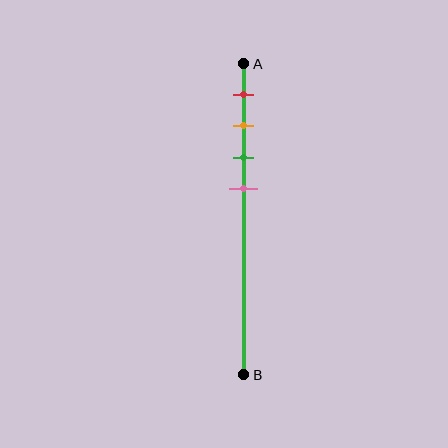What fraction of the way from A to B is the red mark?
The red mark is approximately 10% (0.1) of the way from A to B.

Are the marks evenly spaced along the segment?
Yes, the marks are approximately evenly spaced.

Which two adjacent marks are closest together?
The orange and green marks are the closest adjacent pair.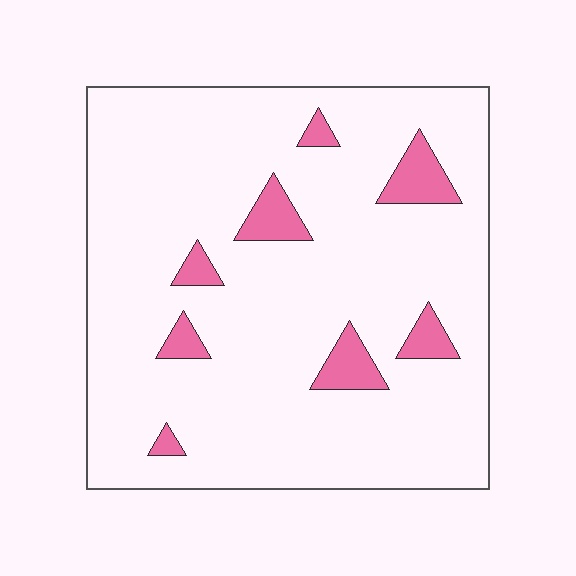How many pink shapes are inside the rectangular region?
8.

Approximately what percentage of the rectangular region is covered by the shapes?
Approximately 10%.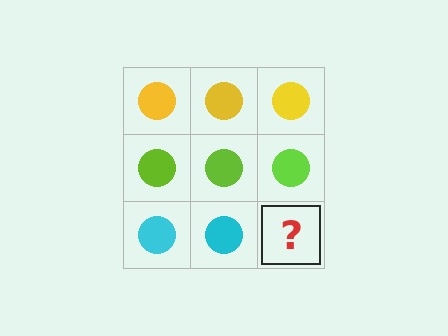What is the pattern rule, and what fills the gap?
The rule is that each row has a consistent color. The gap should be filled with a cyan circle.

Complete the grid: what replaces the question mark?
The question mark should be replaced with a cyan circle.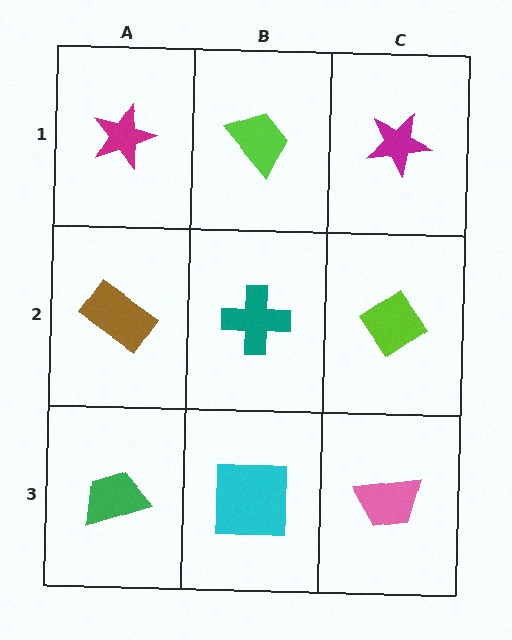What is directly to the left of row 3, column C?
A cyan square.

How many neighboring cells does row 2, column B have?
4.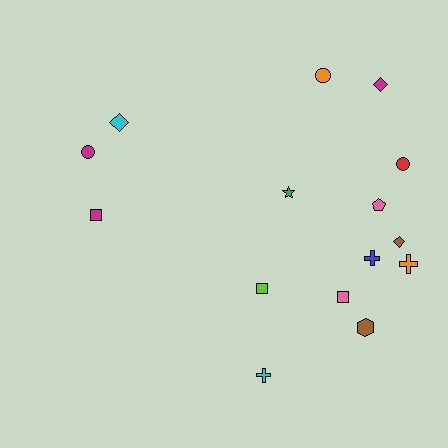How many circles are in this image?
There are 3 circles.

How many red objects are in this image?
There is 1 red object.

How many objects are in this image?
There are 15 objects.